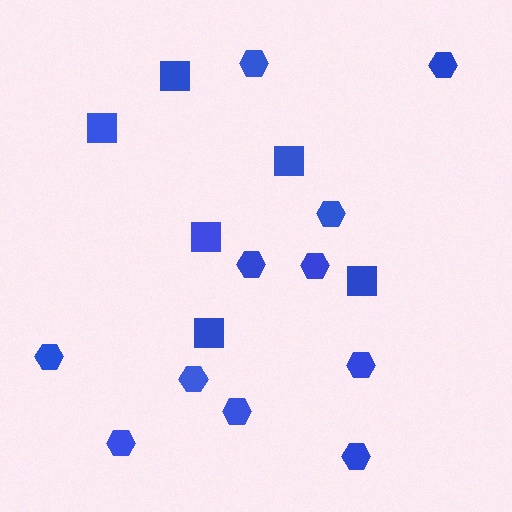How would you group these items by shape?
There are 2 groups: one group of squares (6) and one group of hexagons (11).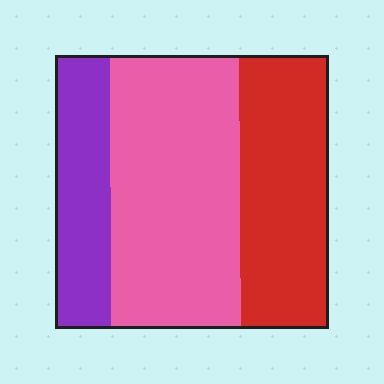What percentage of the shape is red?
Red takes up between a sixth and a third of the shape.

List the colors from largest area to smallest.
From largest to smallest: pink, red, purple.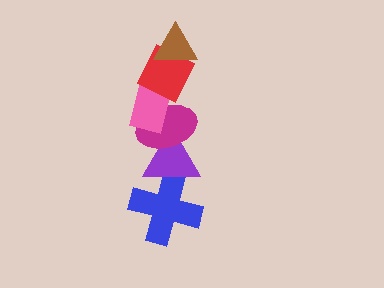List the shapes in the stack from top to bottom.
From top to bottom: the brown triangle, the red square, the pink rectangle, the magenta ellipse, the purple triangle, the blue cross.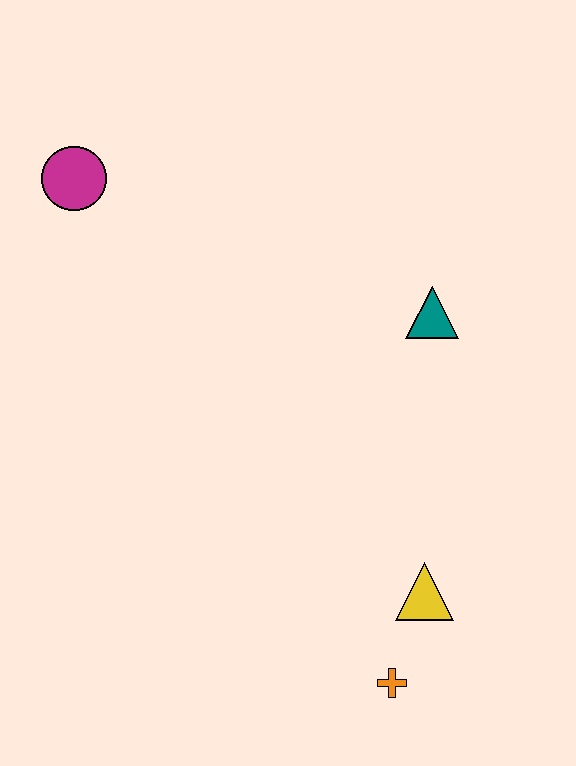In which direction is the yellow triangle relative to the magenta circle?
The yellow triangle is below the magenta circle.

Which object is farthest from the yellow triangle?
The magenta circle is farthest from the yellow triangle.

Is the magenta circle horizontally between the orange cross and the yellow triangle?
No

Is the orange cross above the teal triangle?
No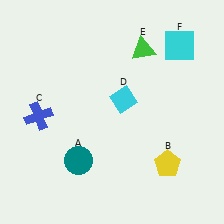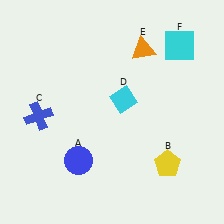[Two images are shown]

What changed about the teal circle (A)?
In Image 1, A is teal. In Image 2, it changed to blue.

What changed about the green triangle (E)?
In Image 1, E is green. In Image 2, it changed to orange.